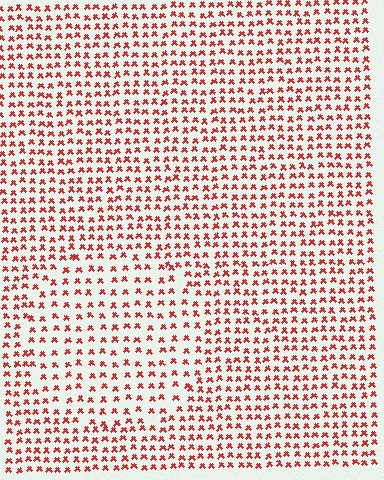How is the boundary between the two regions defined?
The boundary is defined by a change in element density (approximately 1.5x ratio). All elements are the same color, size, and shape.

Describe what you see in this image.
The image contains small red elements arranged at two different densities. A circle-shaped region is visible where the elements are less densely packed than the surrounding area.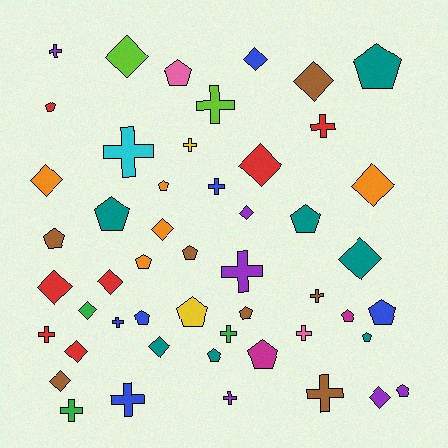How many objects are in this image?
There are 50 objects.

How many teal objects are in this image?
There are 7 teal objects.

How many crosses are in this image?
There are 16 crosses.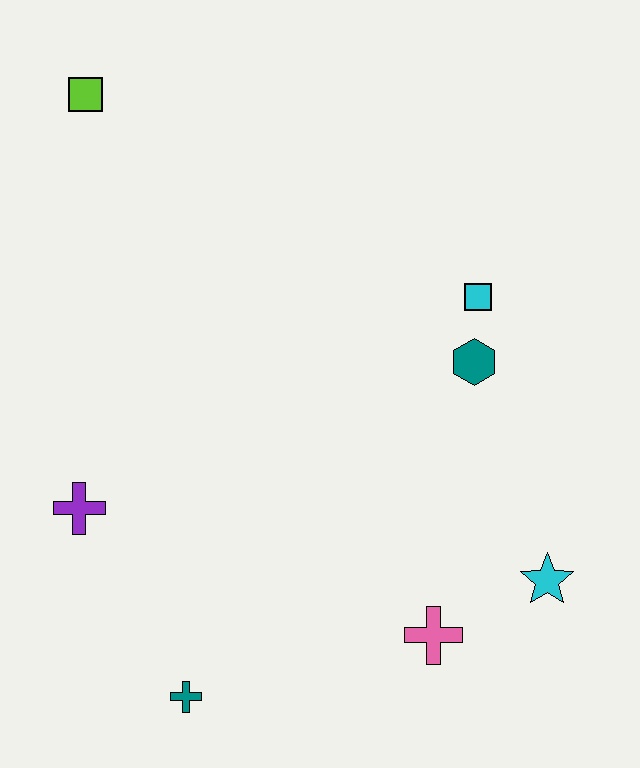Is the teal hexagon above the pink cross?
Yes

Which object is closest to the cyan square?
The teal hexagon is closest to the cyan square.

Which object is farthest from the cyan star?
The lime square is farthest from the cyan star.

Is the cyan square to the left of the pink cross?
No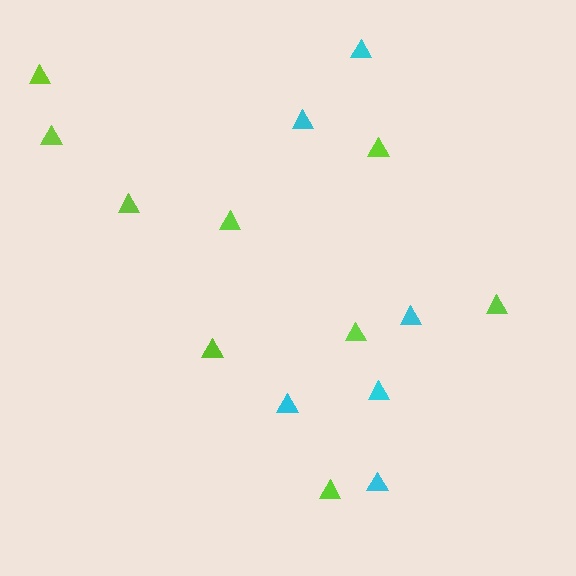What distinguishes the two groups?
There are 2 groups: one group of cyan triangles (6) and one group of lime triangles (9).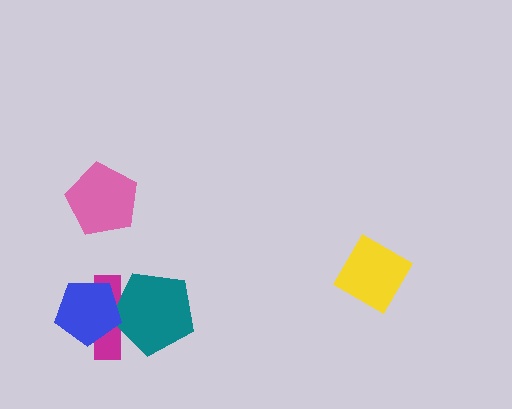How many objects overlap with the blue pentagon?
2 objects overlap with the blue pentagon.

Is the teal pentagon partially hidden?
Yes, it is partially covered by another shape.